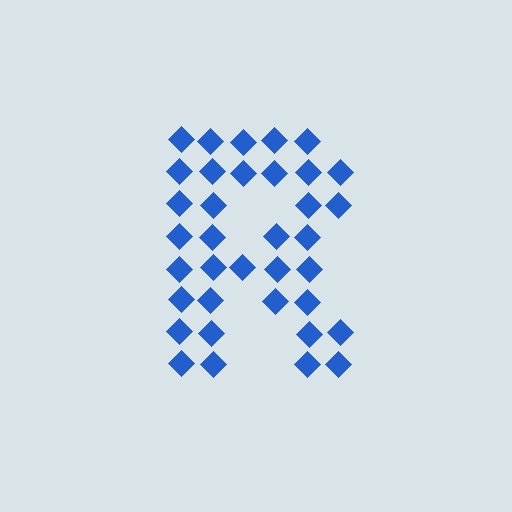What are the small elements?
The small elements are diamonds.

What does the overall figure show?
The overall figure shows the letter R.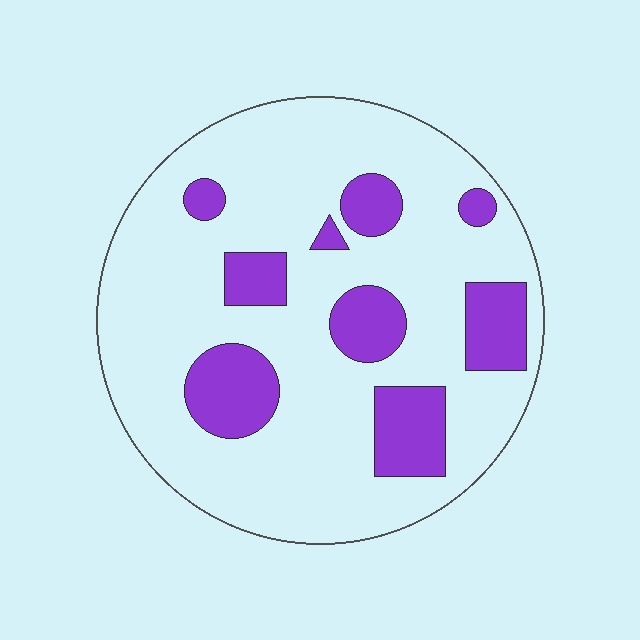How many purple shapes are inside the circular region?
9.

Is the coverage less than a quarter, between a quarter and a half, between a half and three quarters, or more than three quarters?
Less than a quarter.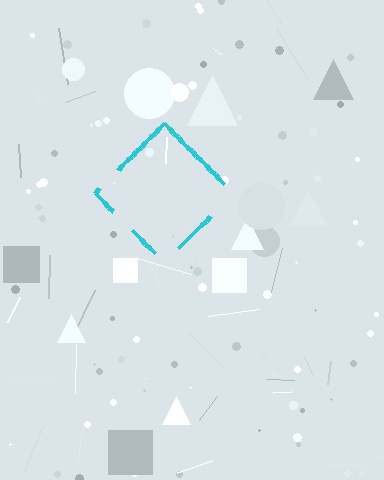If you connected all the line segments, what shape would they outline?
They would outline a diamond.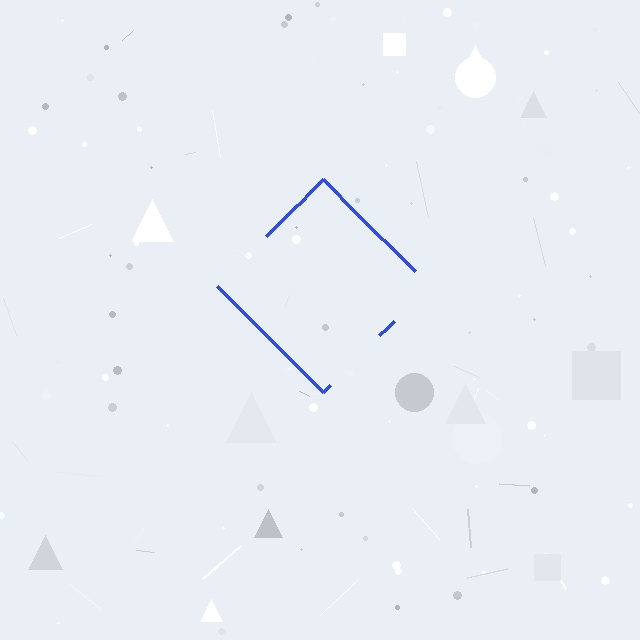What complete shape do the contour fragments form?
The contour fragments form a diamond.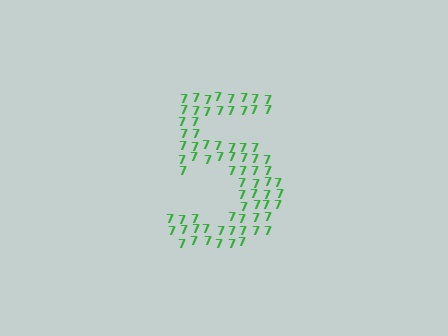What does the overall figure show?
The overall figure shows the digit 5.